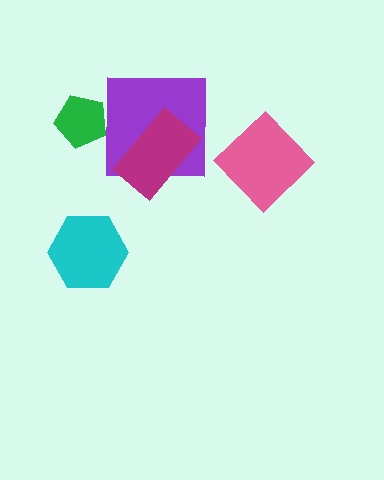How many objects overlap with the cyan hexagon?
0 objects overlap with the cyan hexagon.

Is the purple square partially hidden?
Yes, it is partially covered by another shape.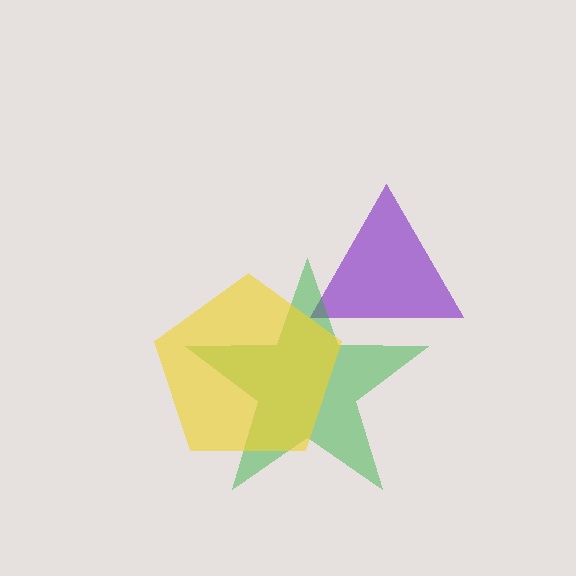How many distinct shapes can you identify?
There are 3 distinct shapes: a purple triangle, a green star, a yellow pentagon.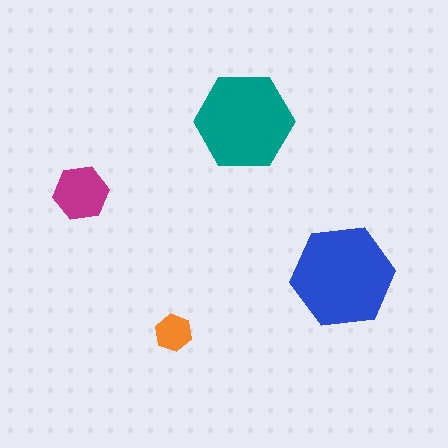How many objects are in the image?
There are 4 objects in the image.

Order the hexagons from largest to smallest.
the blue one, the teal one, the magenta one, the orange one.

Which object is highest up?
The teal hexagon is topmost.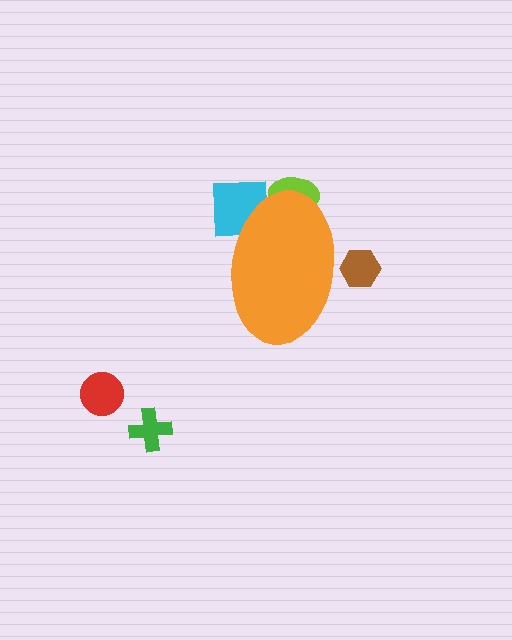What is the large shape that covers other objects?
An orange ellipse.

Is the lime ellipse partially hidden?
Yes, the lime ellipse is partially hidden behind the orange ellipse.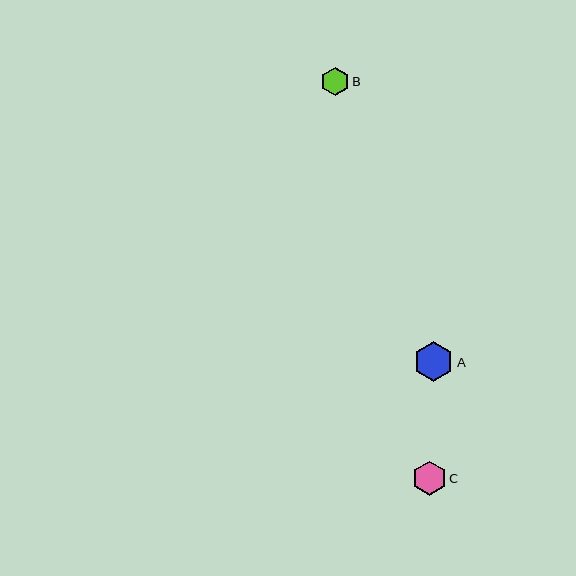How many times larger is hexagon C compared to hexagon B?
Hexagon C is approximately 1.2 times the size of hexagon B.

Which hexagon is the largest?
Hexagon A is the largest with a size of approximately 40 pixels.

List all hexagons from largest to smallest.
From largest to smallest: A, C, B.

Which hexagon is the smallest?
Hexagon B is the smallest with a size of approximately 28 pixels.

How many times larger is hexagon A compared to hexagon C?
Hexagon A is approximately 1.2 times the size of hexagon C.